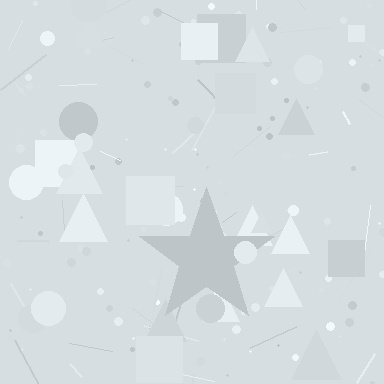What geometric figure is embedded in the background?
A star is embedded in the background.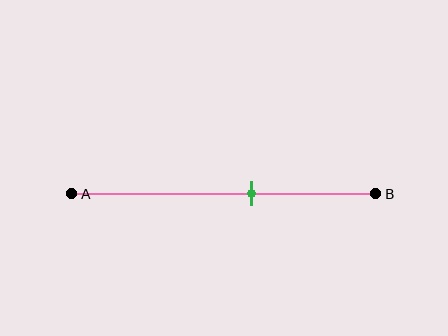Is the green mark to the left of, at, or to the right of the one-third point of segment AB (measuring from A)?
The green mark is to the right of the one-third point of segment AB.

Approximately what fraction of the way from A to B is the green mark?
The green mark is approximately 60% of the way from A to B.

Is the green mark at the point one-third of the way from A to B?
No, the mark is at about 60% from A, not at the 33% one-third point.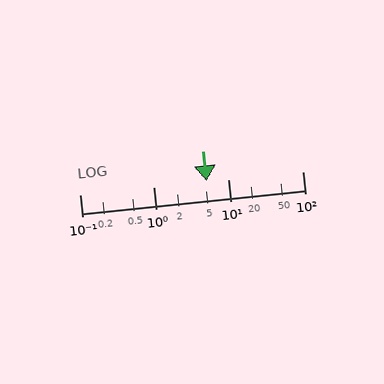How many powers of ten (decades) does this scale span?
The scale spans 3 decades, from 0.1 to 100.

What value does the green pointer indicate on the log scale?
The pointer indicates approximately 5.1.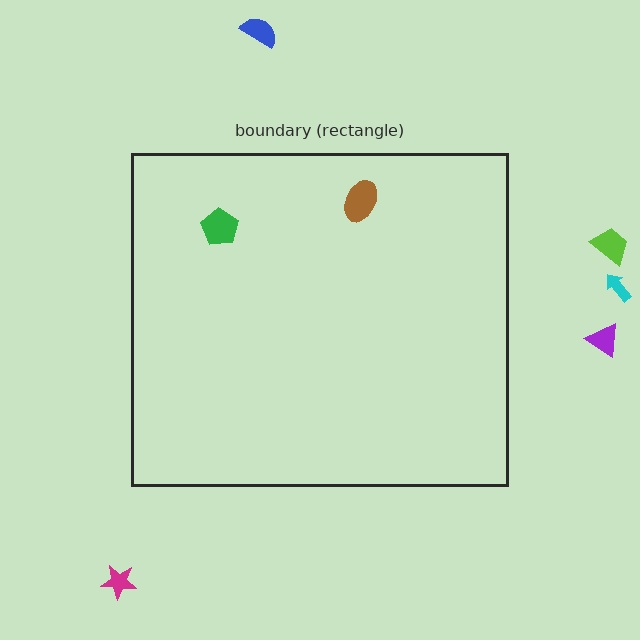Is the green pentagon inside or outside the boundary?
Inside.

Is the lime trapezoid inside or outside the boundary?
Outside.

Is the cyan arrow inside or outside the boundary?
Outside.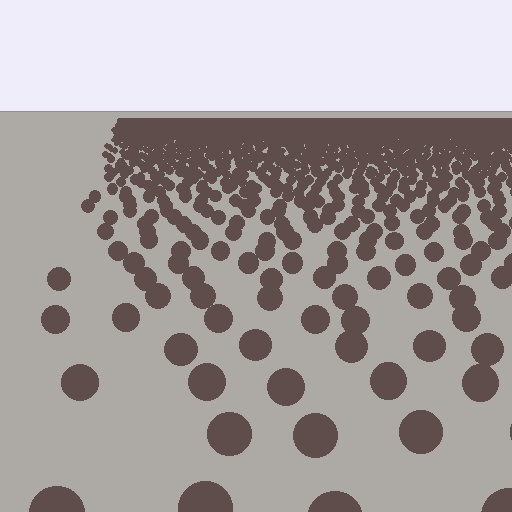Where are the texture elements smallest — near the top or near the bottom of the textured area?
Near the top.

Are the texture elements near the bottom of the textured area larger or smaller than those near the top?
Larger. Near the bottom, elements are closer to the viewer and appear at a bigger on-screen size.